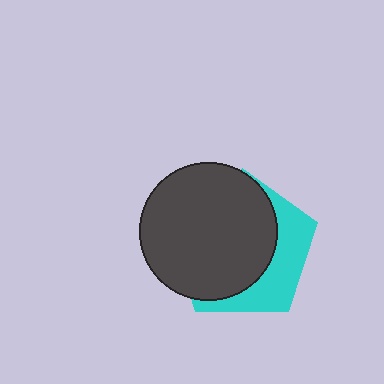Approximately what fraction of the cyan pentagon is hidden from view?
Roughly 66% of the cyan pentagon is hidden behind the dark gray circle.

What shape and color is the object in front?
The object in front is a dark gray circle.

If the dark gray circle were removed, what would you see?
You would see the complete cyan pentagon.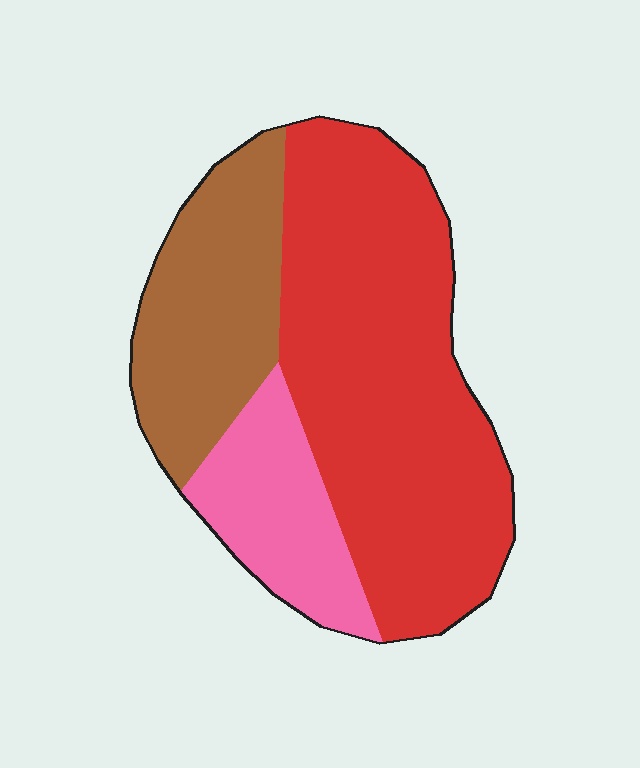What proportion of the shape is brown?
Brown covers 25% of the shape.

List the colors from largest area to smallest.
From largest to smallest: red, brown, pink.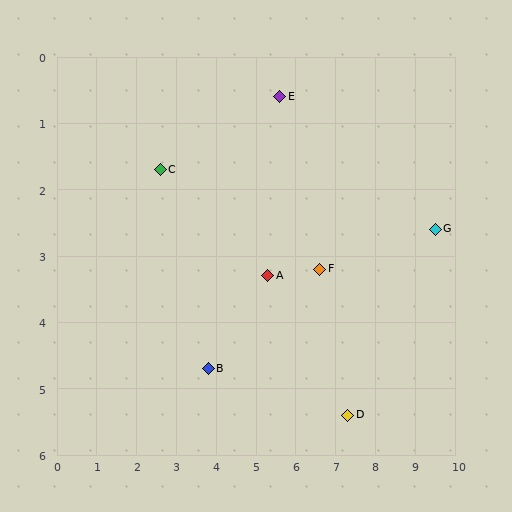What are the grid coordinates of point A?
Point A is at approximately (5.3, 3.3).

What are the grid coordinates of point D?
Point D is at approximately (7.3, 5.4).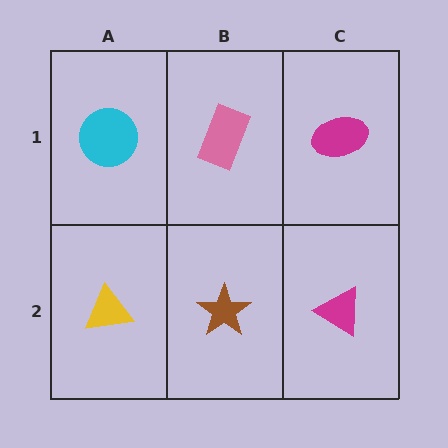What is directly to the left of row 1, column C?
A pink rectangle.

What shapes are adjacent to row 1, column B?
A brown star (row 2, column B), a cyan circle (row 1, column A), a magenta ellipse (row 1, column C).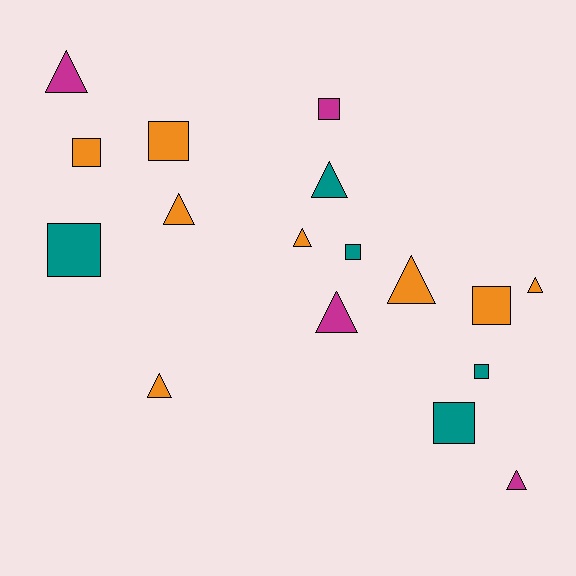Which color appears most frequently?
Orange, with 8 objects.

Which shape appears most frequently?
Triangle, with 9 objects.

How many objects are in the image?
There are 17 objects.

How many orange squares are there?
There are 3 orange squares.